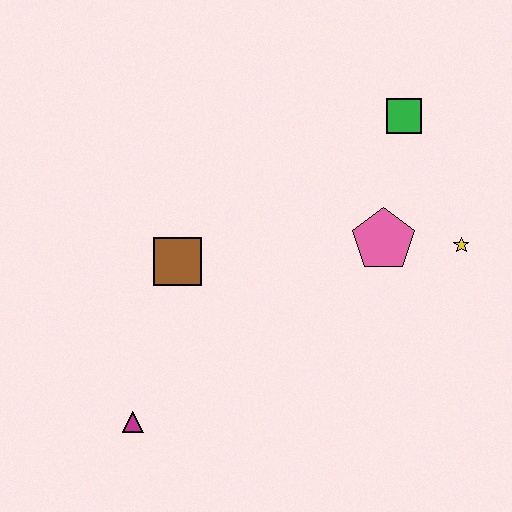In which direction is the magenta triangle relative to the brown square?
The magenta triangle is below the brown square.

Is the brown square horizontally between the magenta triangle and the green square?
Yes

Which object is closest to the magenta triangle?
The brown square is closest to the magenta triangle.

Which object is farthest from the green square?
The magenta triangle is farthest from the green square.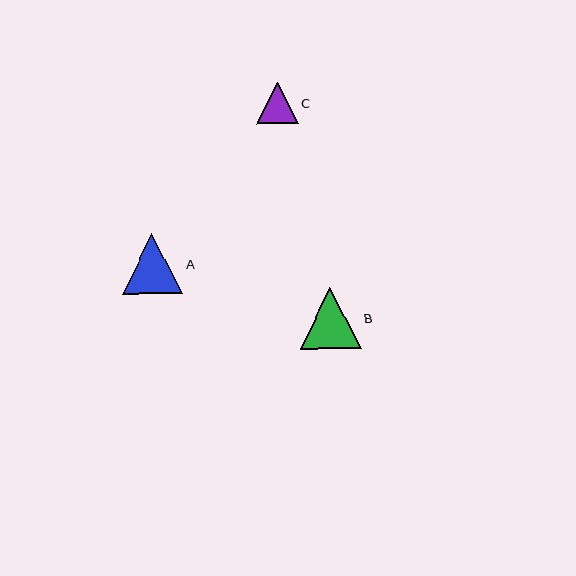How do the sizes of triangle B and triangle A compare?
Triangle B and triangle A are approximately the same size.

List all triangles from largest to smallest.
From largest to smallest: B, A, C.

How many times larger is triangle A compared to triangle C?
Triangle A is approximately 1.5 times the size of triangle C.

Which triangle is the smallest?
Triangle C is the smallest with a size of approximately 42 pixels.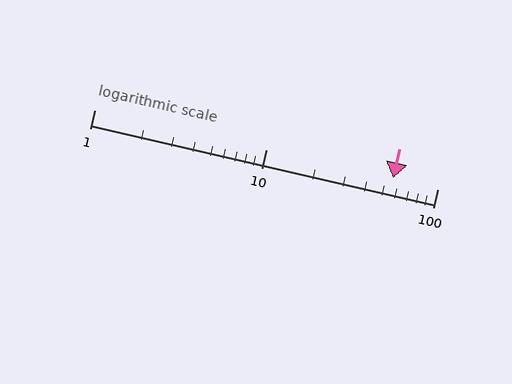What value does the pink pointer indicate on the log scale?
The pointer indicates approximately 55.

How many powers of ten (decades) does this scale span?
The scale spans 2 decades, from 1 to 100.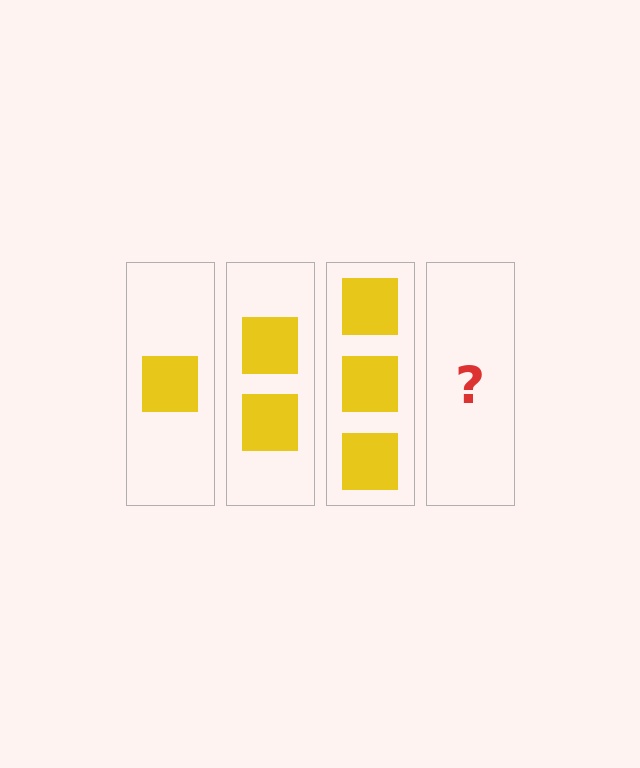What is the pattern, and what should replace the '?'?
The pattern is that each step adds one more square. The '?' should be 4 squares.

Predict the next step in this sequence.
The next step is 4 squares.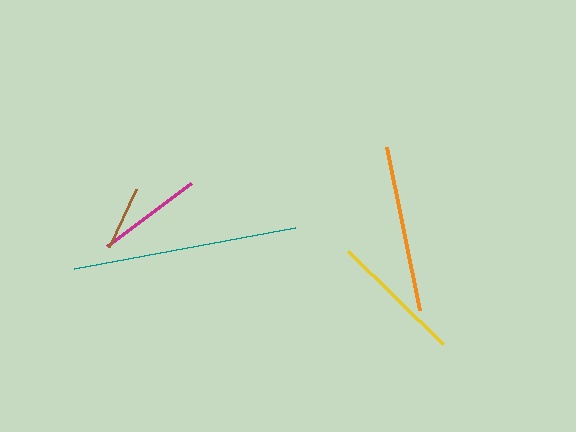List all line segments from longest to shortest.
From longest to shortest: teal, orange, yellow, magenta, brown.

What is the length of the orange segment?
The orange segment is approximately 166 pixels long.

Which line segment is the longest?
The teal line is the longest at approximately 226 pixels.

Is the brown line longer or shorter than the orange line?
The orange line is longer than the brown line.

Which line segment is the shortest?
The brown line is the shortest at approximately 64 pixels.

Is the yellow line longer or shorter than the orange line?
The orange line is longer than the yellow line.